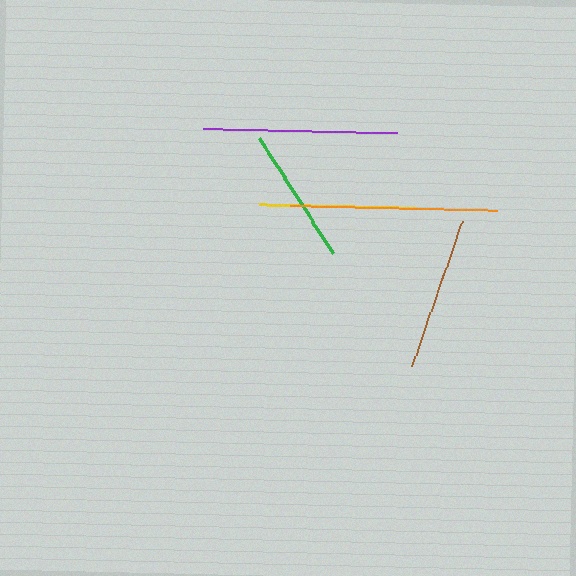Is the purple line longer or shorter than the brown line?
The purple line is longer than the brown line.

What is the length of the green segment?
The green segment is approximately 137 pixels long.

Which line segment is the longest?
The orange line is the longest at approximately 207 pixels.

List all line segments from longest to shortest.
From longest to shortest: orange, purple, yellow, brown, green.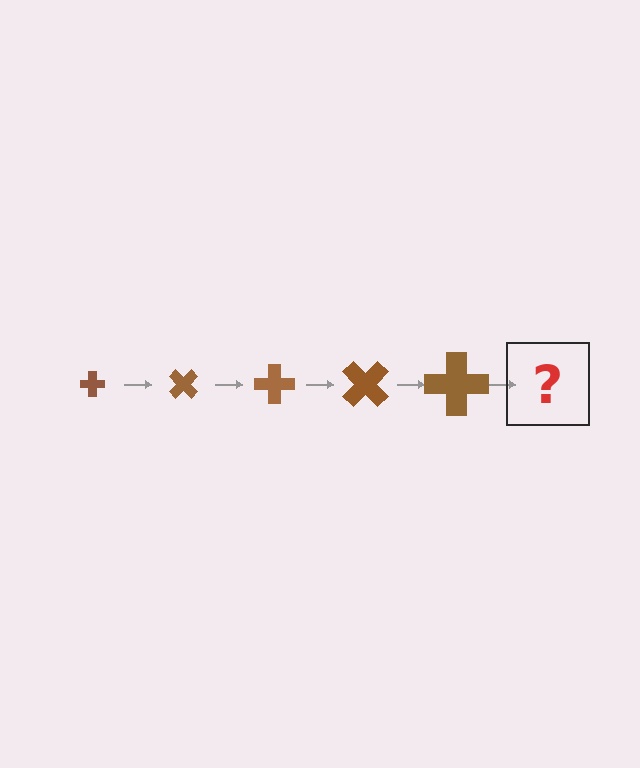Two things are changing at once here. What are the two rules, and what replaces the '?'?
The two rules are that the cross grows larger each step and it rotates 45 degrees each step. The '?' should be a cross, larger than the previous one and rotated 225 degrees from the start.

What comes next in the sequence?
The next element should be a cross, larger than the previous one and rotated 225 degrees from the start.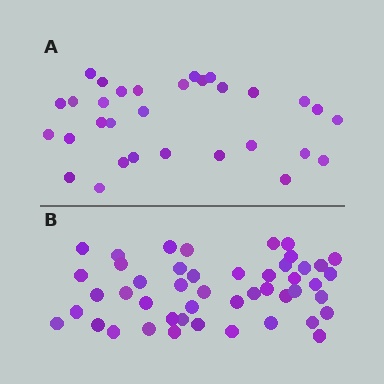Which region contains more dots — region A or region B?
Region B (the bottom region) has more dots.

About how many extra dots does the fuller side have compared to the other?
Region B has approximately 15 more dots than region A.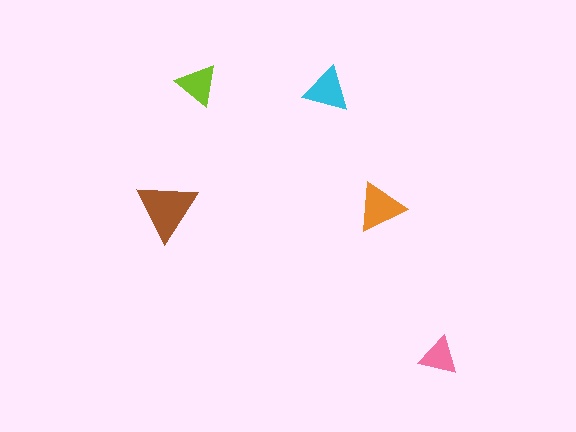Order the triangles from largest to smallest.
the brown one, the orange one, the cyan one, the lime one, the pink one.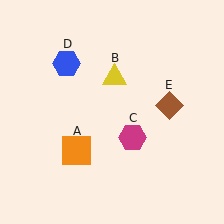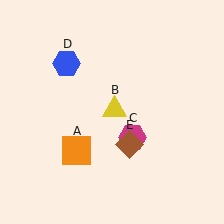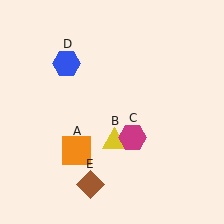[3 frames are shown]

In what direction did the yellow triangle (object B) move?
The yellow triangle (object B) moved down.